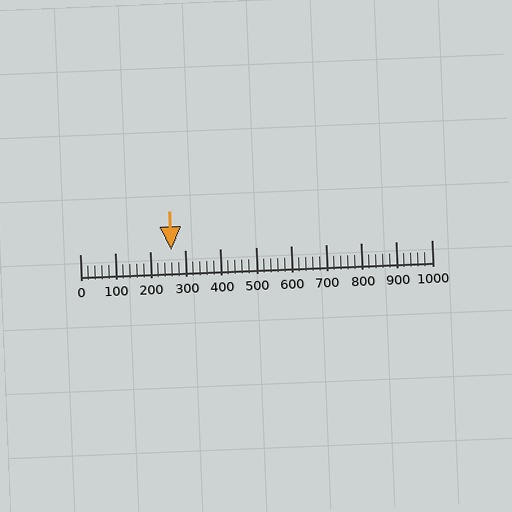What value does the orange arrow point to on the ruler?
The orange arrow points to approximately 260.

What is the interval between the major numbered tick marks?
The major tick marks are spaced 100 units apart.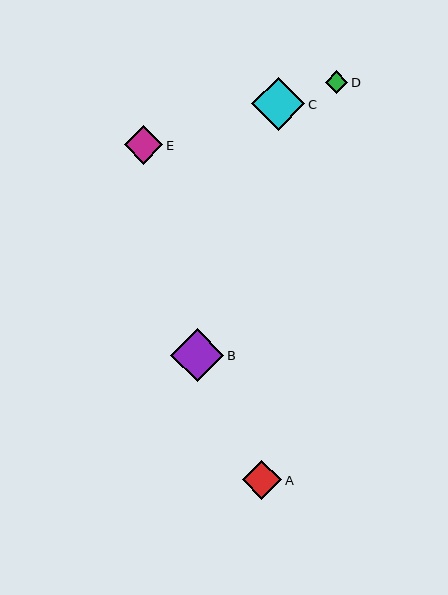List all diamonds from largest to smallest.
From largest to smallest: C, B, A, E, D.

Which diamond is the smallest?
Diamond D is the smallest with a size of approximately 23 pixels.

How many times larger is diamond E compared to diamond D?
Diamond E is approximately 1.7 times the size of diamond D.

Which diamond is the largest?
Diamond C is the largest with a size of approximately 53 pixels.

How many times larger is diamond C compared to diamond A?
Diamond C is approximately 1.3 times the size of diamond A.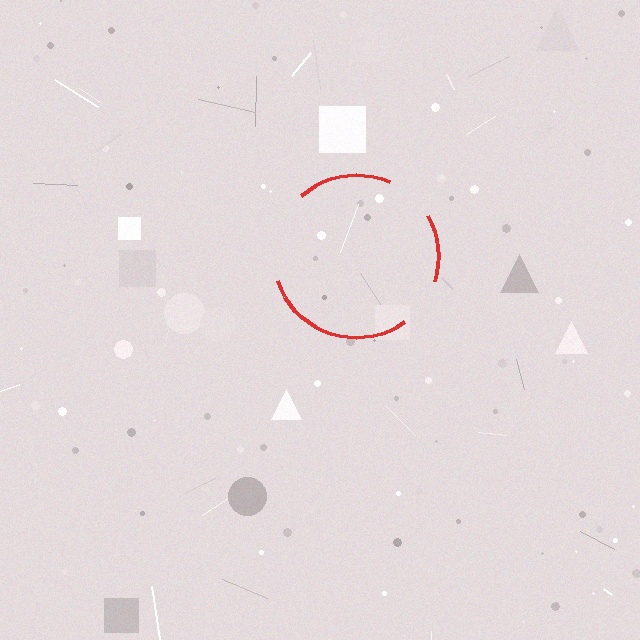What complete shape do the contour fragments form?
The contour fragments form a circle.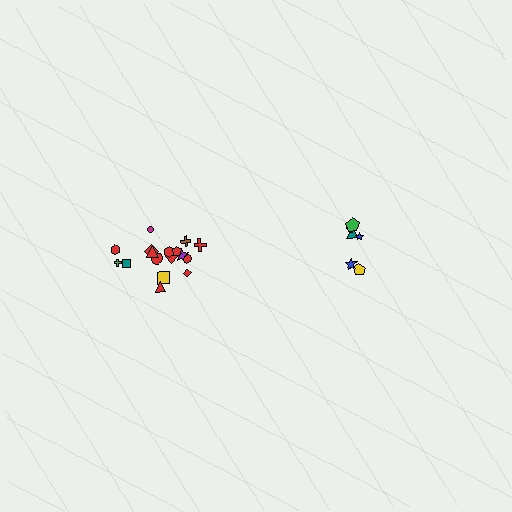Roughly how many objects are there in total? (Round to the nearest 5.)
Roughly 25 objects in total.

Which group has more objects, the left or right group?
The left group.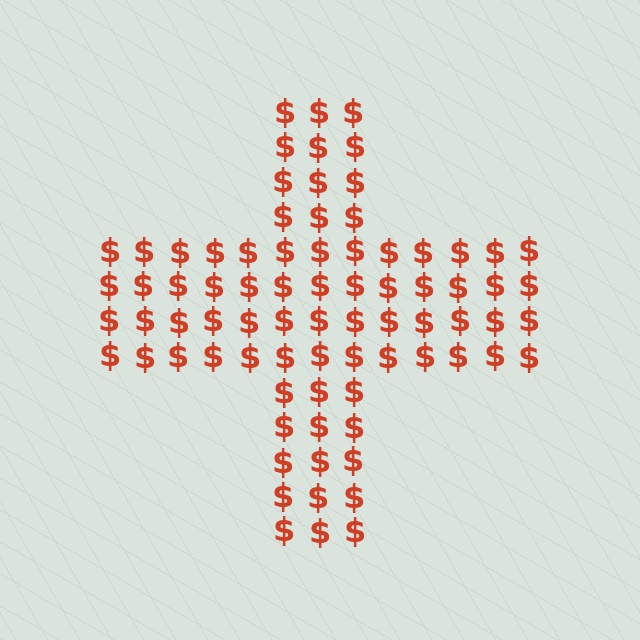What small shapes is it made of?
It is made of small dollar signs.